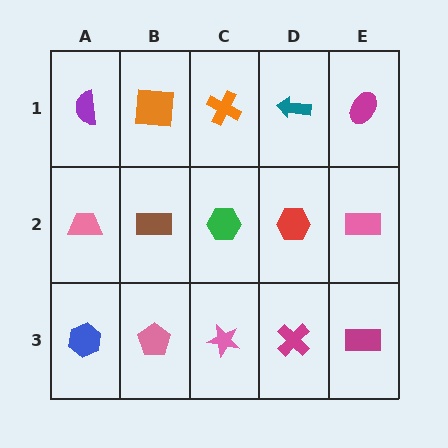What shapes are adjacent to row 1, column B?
A brown rectangle (row 2, column B), a purple semicircle (row 1, column A), an orange cross (row 1, column C).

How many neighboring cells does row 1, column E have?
2.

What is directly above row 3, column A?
A pink trapezoid.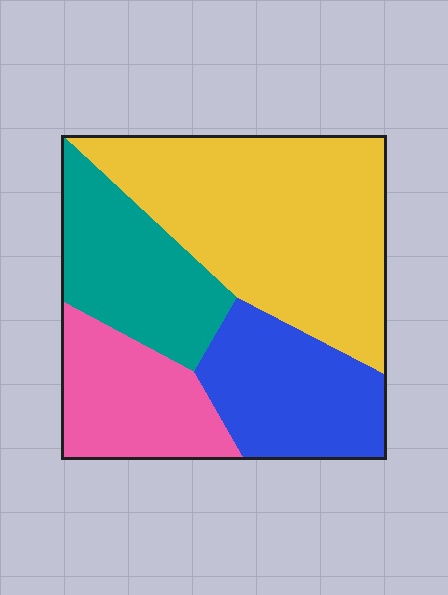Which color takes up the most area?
Yellow, at roughly 40%.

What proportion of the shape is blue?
Blue covers 20% of the shape.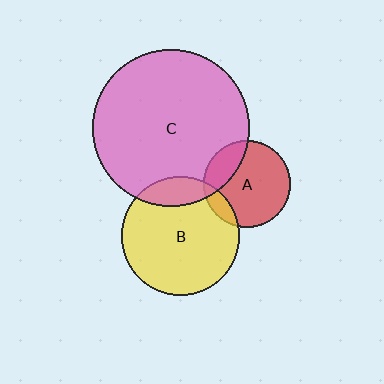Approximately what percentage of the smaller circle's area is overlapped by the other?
Approximately 10%.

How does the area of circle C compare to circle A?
Approximately 3.3 times.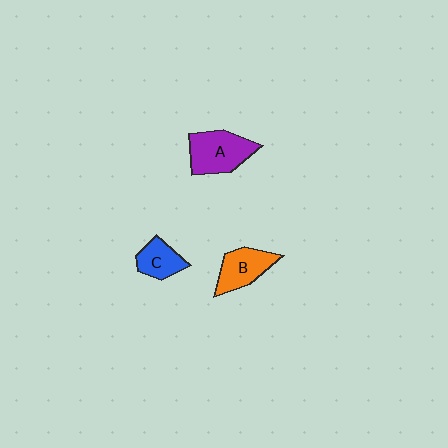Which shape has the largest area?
Shape A (purple).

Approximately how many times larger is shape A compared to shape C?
Approximately 1.7 times.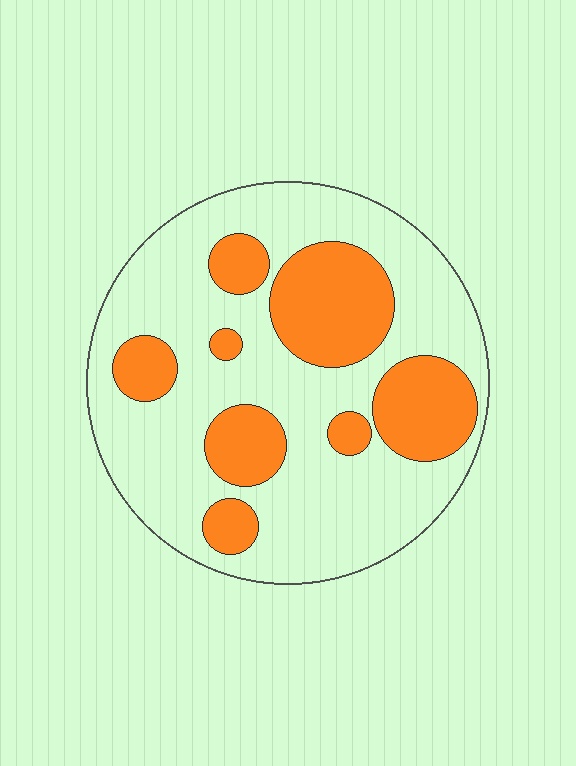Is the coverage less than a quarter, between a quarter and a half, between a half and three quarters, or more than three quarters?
Between a quarter and a half.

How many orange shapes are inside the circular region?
8.